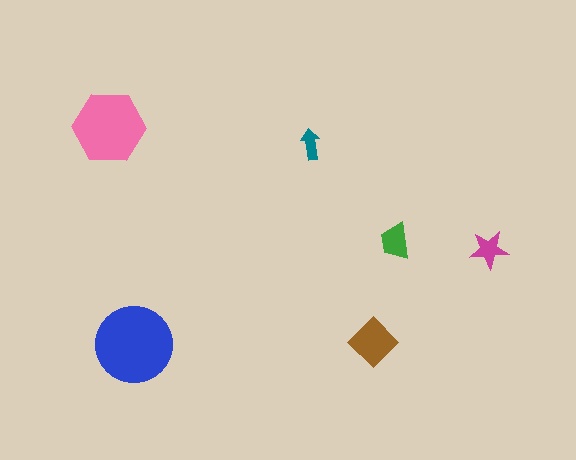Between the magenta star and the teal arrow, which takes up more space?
The magenta star.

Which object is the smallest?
The teal arrow.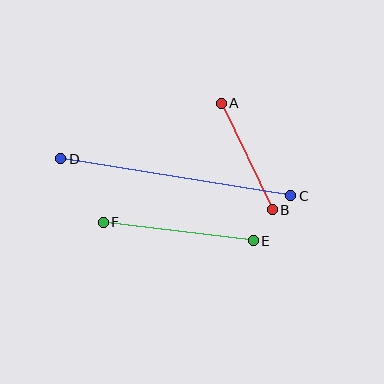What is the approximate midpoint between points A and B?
The midpoint is at approximately (247, 156) pixels.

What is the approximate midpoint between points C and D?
The midpoint is at approximately (176, 177) pixels.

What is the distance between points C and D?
The distance is approximately 233 pixels.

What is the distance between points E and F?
The distance is approximately 151 pixels.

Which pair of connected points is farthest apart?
Points C and D are farthest apart.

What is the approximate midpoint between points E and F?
The midpoint is at approximately (178, 232) pixels.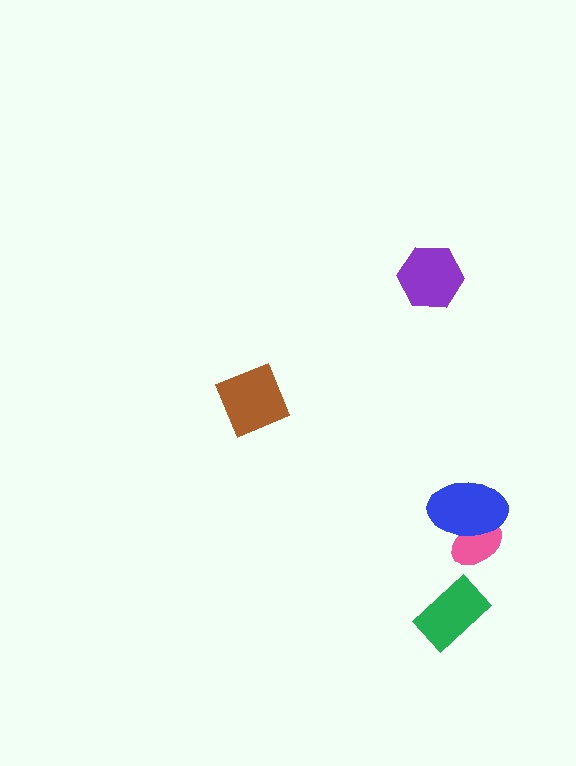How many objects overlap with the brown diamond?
0 objects overlap with the brown diamond.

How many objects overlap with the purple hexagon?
0 objects overlap with the purple hexagon.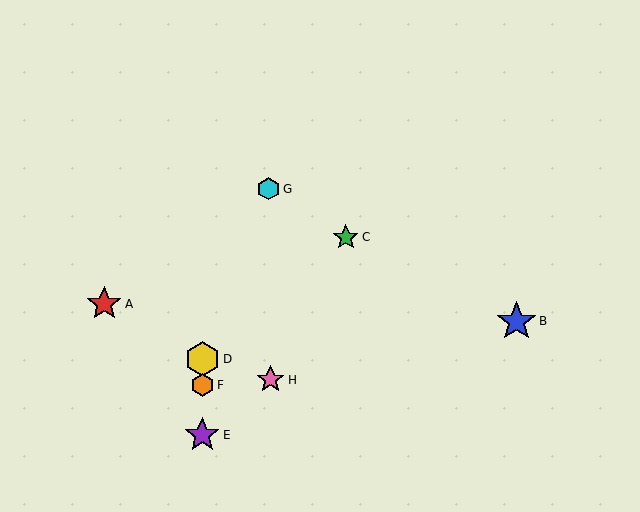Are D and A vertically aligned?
No, D is at x≈202 and A is at x≈104.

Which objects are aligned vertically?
Objects D, E, F are aligned vertically.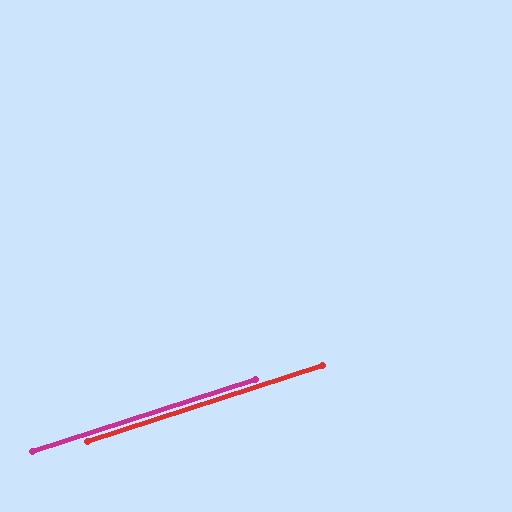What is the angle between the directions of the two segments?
Approximately 0 degrees.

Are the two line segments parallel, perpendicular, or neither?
Parallel — their directions differ by only 0.2°.